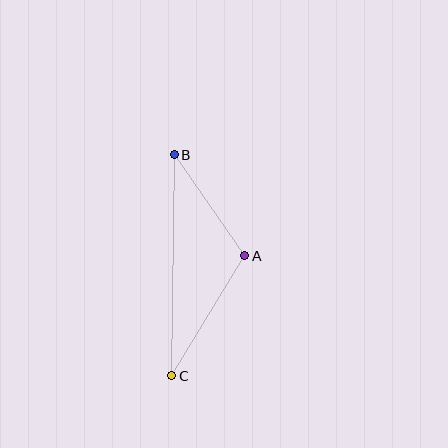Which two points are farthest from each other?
Points B and C are farthest from each other.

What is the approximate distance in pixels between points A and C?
The distance between A and C is approximately 141 pixels.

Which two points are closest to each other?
Points A and B are closest to each other.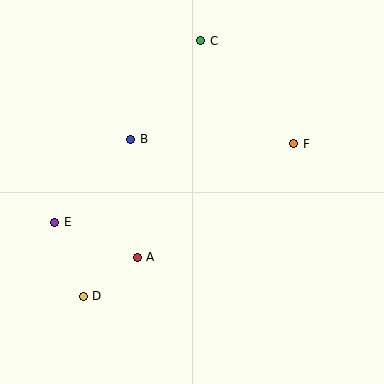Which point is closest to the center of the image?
Point B at (131, 139) is closest to the center.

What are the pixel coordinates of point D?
Point D is at (83, 296).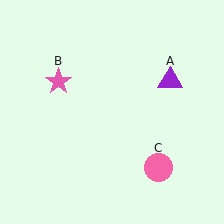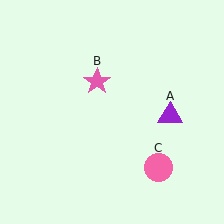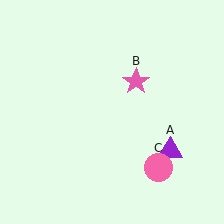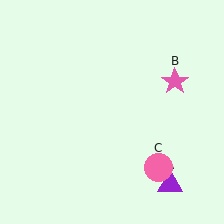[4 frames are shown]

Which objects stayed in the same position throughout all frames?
Pink circle (object C) remained stationary.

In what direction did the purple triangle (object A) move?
The purple triangle (object A) moved down.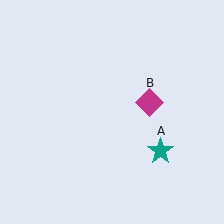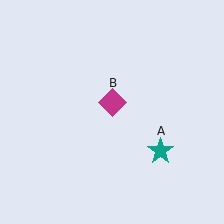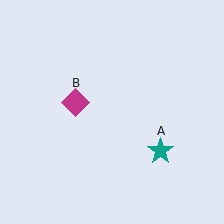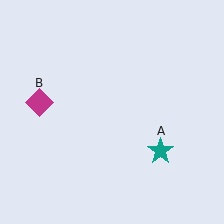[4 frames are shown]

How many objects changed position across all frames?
1 object changed position: magenta diamond (object B).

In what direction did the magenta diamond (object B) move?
The magenta diamond (object B) moved left.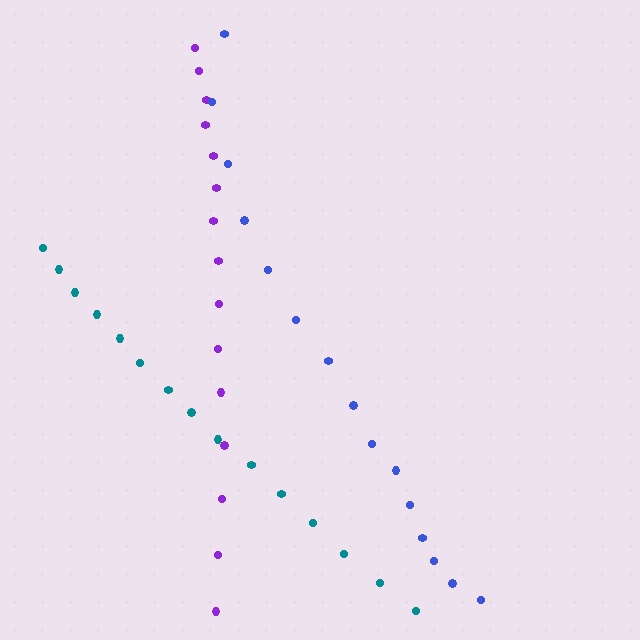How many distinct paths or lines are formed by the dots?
There are 3 distinct paths.